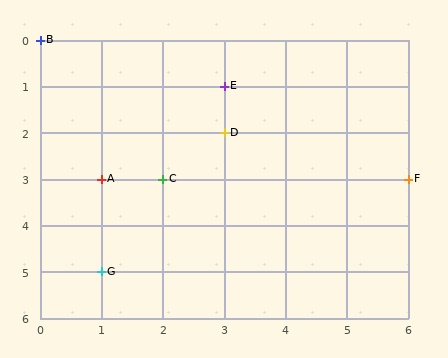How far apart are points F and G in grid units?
Points F and G are 5 columns and 2 rows apart (about 5.4 grid units diagonally).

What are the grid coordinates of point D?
Point D is at grid coordinates (3, 2).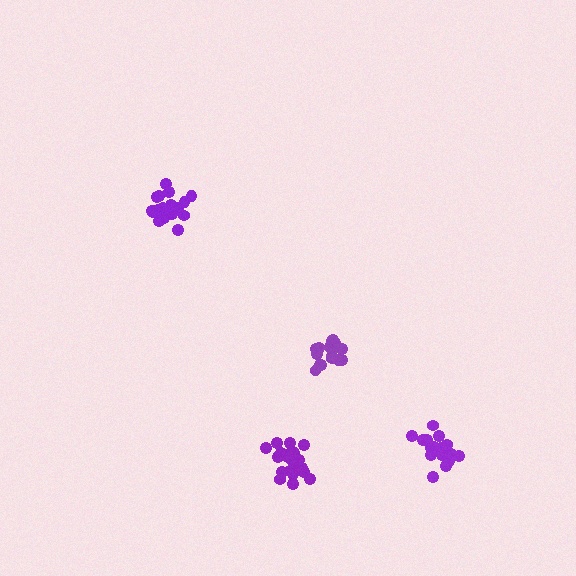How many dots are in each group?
Group 1: 18 dots, Group 2: 17 dots, Group 3: 20 dots, Group 4: 20 dots (75 total).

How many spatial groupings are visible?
There are 4 spatial groupings.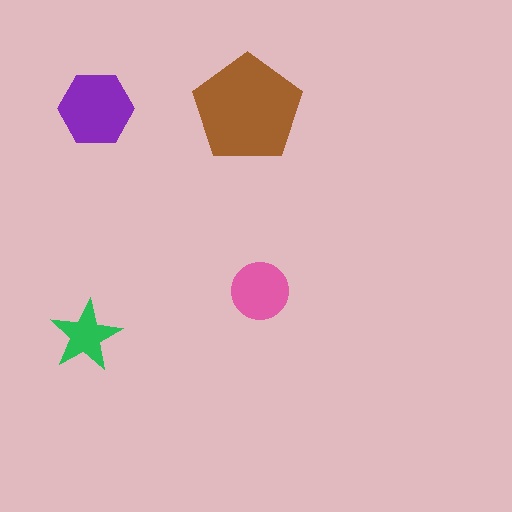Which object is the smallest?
The green star.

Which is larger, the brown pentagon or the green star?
The brown pentagon.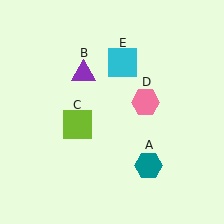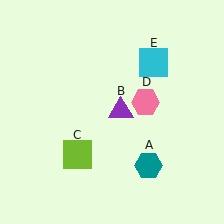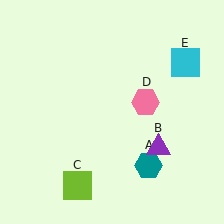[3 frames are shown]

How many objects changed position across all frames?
3 objects changed position: purple triangle (object B), lime square (object C), cyan square (object E).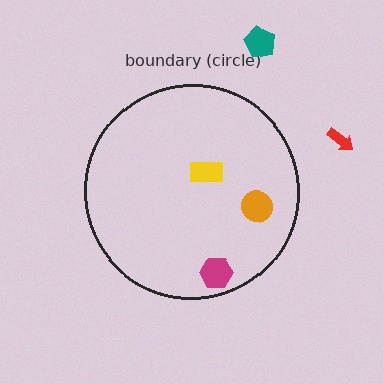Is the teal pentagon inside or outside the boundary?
Outside.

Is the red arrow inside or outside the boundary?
Outside.